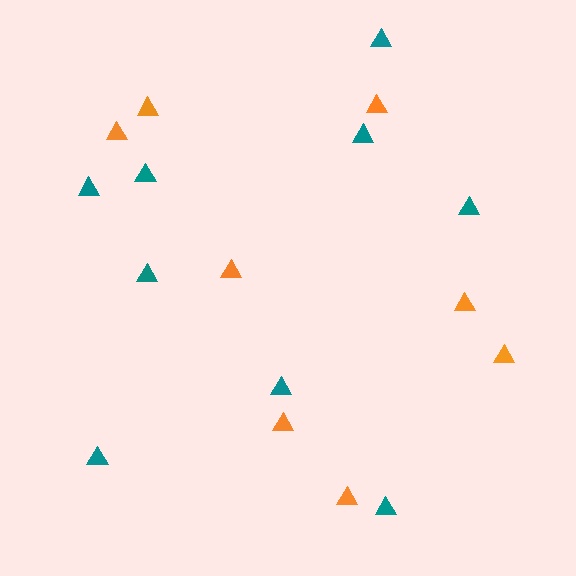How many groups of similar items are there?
There are 2 groups: one group of orange triangles (8) and one group of teal triangles (9).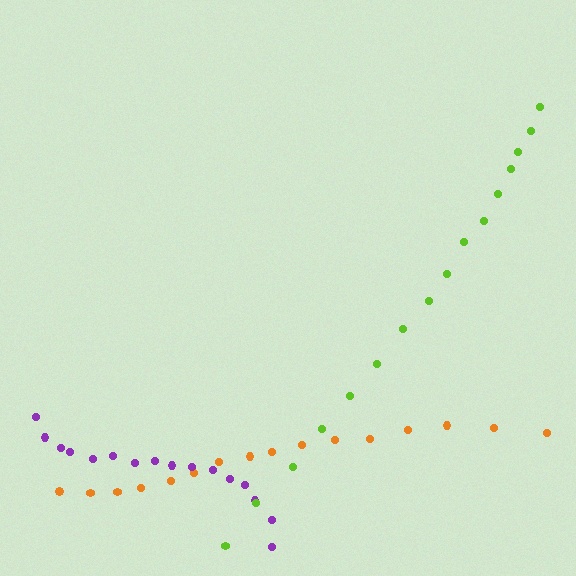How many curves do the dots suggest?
There are 3 distinct paths.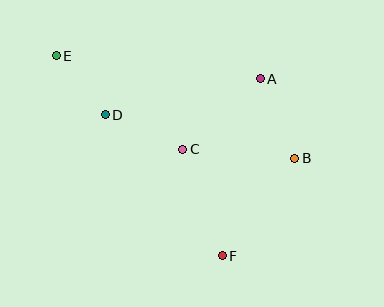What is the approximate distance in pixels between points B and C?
The distance between B and C is approximately 113 pixels.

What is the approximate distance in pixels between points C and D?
The distance between C and D is approximately 85 pixels.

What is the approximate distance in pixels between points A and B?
The distance between A and B is approximately 87 pixels.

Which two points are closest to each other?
Points D and E are closest to each other.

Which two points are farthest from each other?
Points E and F are farthest from each other.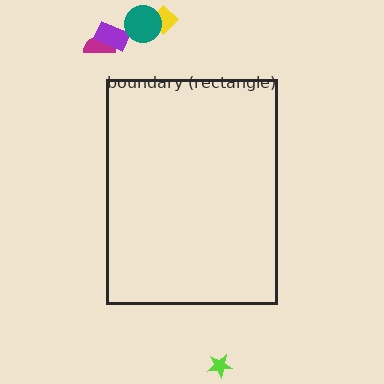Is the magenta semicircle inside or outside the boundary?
Outside.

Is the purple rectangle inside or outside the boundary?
Outside.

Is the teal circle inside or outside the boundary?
Outside.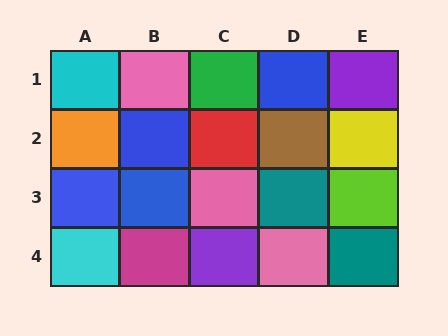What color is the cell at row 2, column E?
Yellow.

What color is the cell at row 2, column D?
Brown.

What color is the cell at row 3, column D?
Teal.